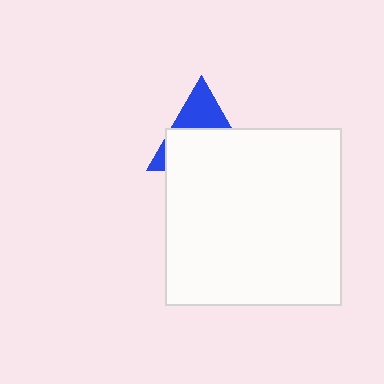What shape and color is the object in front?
The object in front is a white square.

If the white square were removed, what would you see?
You would see the complete blue triangle.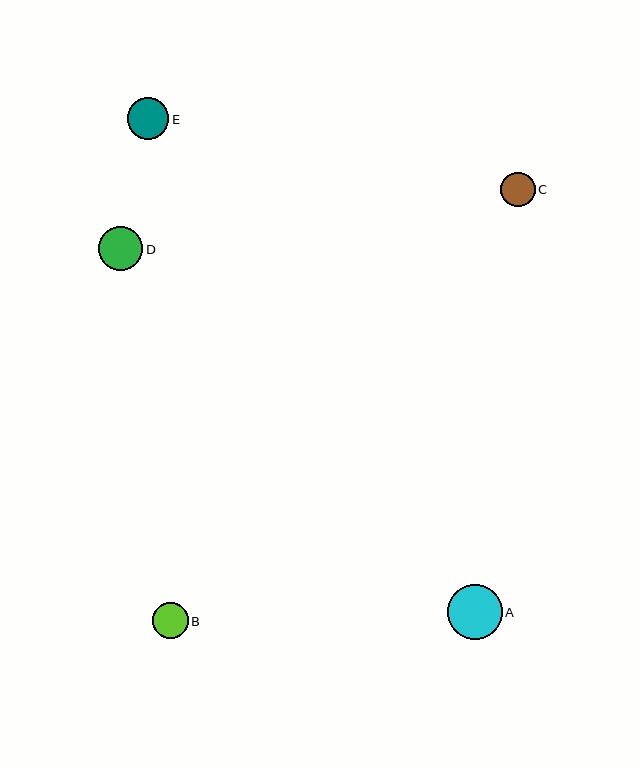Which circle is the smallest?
Circle C is the smallest with a size of approximately 34 pixels.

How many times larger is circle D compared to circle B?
Circle D is approximately 1.2 times the size of circle B.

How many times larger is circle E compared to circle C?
Circle E is approximately 1.2 times the size of circle C.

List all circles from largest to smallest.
From largest to smallest: A, D, E, B, C.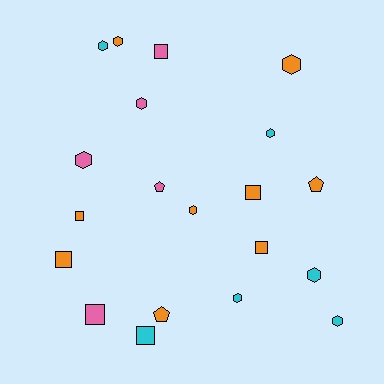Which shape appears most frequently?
Hexagon, with 10 objects.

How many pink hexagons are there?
There are 2 pink hexagons.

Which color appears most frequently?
Orange, with 9 objects.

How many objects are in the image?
There are 20 objects.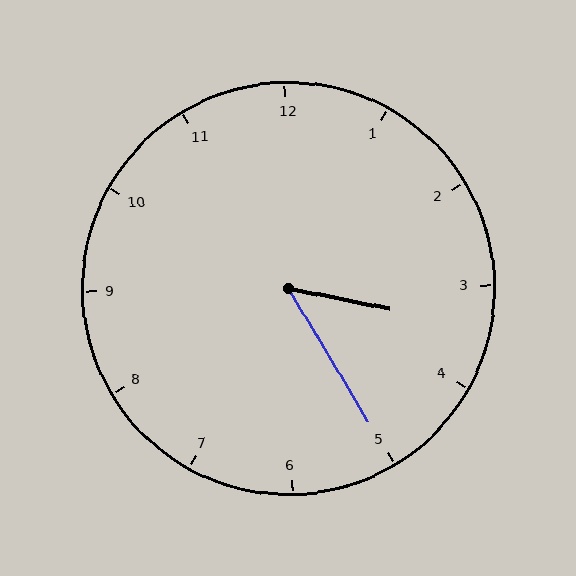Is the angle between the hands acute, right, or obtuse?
It is acute.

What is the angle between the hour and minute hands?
Approximately 48 degrees.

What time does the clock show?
3:25.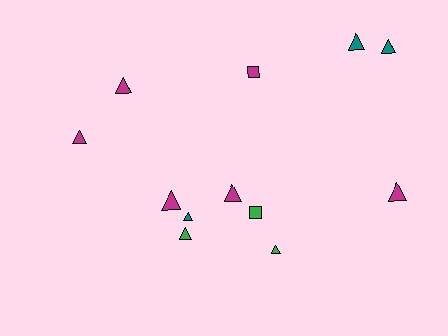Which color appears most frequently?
Magenta, with 6 objects.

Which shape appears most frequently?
Triangle, with 10 objects.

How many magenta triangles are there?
There are 5 magenta triangles.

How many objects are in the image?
There are 12 objects.